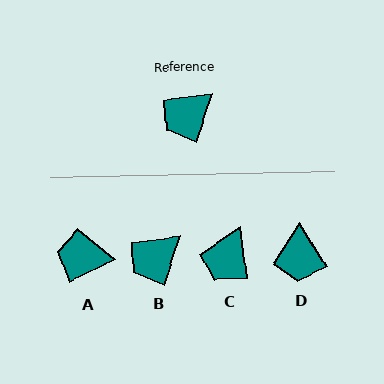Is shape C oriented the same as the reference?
No, it is off by about 26 degrees.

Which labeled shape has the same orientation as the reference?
B.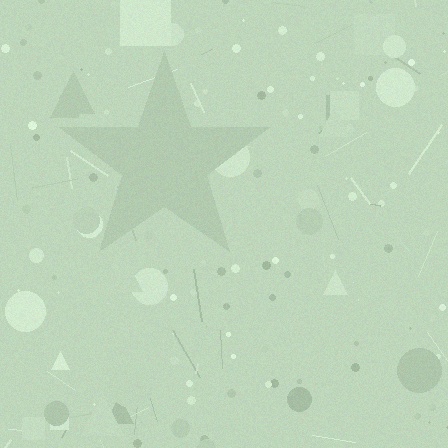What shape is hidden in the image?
A star is hidden in the image.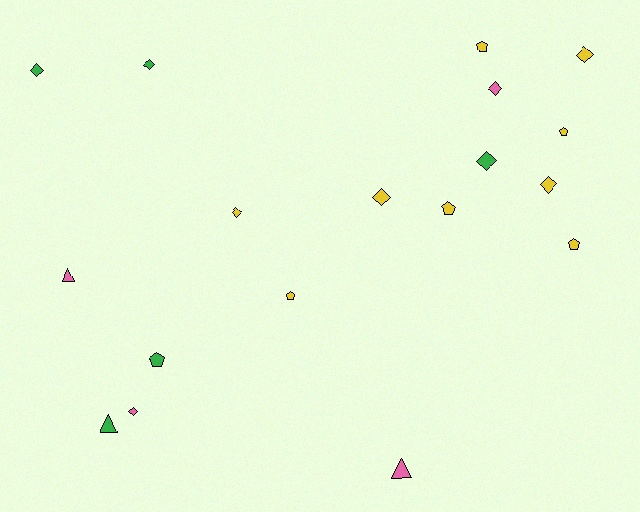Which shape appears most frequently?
Diamond, with 9 objects.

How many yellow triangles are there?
There are no yellow triangles.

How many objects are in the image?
There are 18 objects.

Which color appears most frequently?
Yellow, with 9 objects.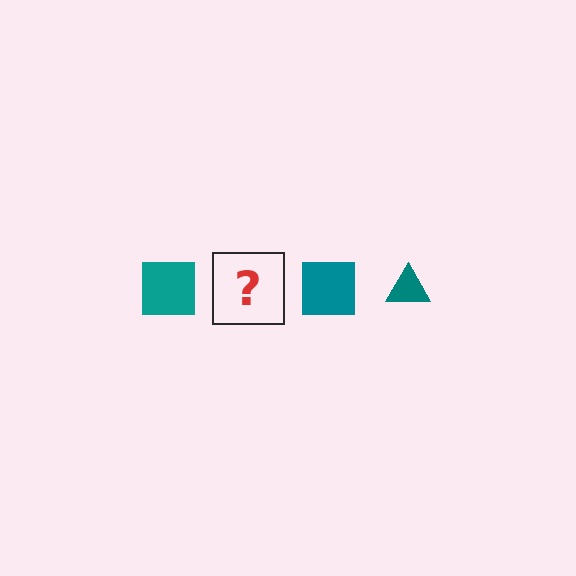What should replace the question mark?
The question mark should be replaced with a teal triangle.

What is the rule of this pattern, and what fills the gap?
The rule is that the pattern cycles through square, triangle shapes in teal. The gap should be filled with a teal triangle.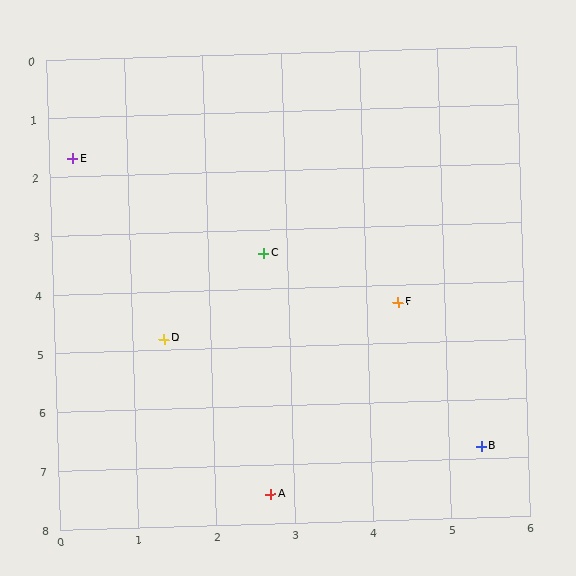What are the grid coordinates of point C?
Point C is at approximately (2.7, 3.4).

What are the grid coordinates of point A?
Point A is at approximately (2.7, 7.5).